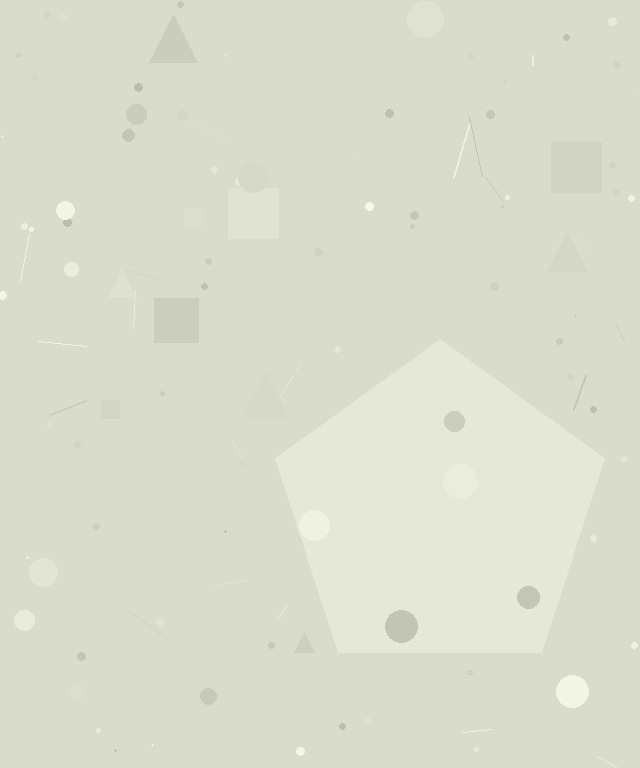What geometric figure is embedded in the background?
A pentagon is embedded in the background.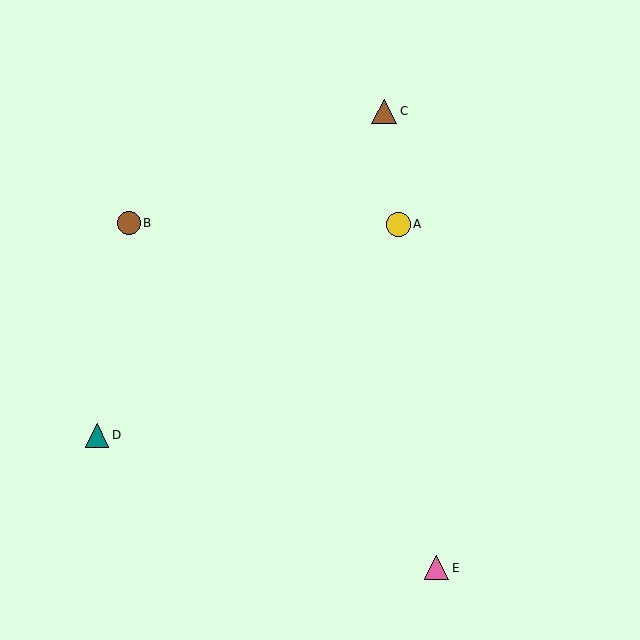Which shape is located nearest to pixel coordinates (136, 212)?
The brown circle (labeled B) at (129, 223) is nearest to that location.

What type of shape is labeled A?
Shape A is a yellow circle.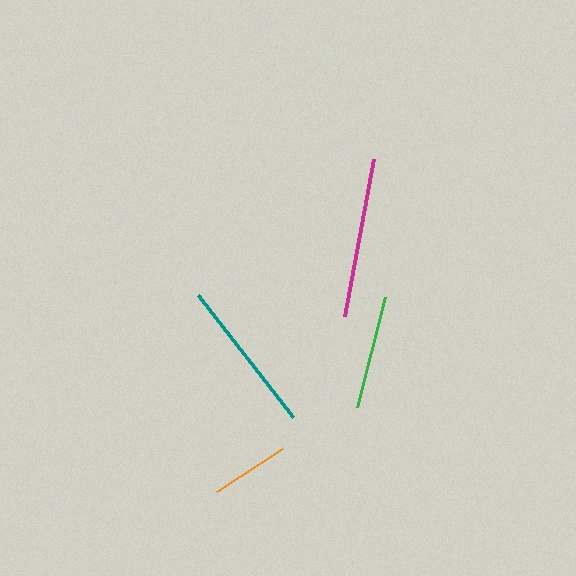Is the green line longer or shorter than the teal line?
The teal line is longer than the green line.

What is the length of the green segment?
The green segment is approximately 114 pixels long.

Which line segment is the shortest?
The orange line is the shortest at approximately 79 pixels.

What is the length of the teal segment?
The teal segment is approximately 154 pixels long.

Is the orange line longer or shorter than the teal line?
The teal line is longer than the orange line.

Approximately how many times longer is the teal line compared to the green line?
The teal line is approximately 1.4 times the length of the green line.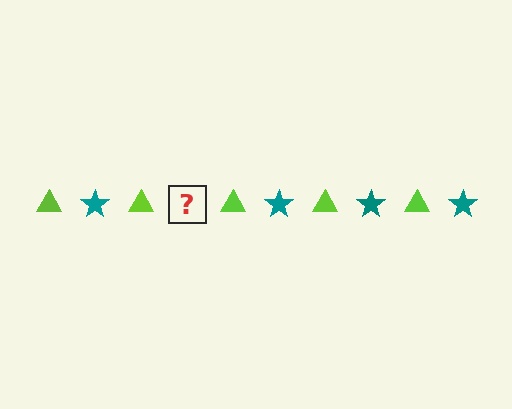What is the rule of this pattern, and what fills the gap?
The rule is that the pattern alternates between lime triangle and teal star. The gap should be filled with a teal star.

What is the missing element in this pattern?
The missing element is a teal star.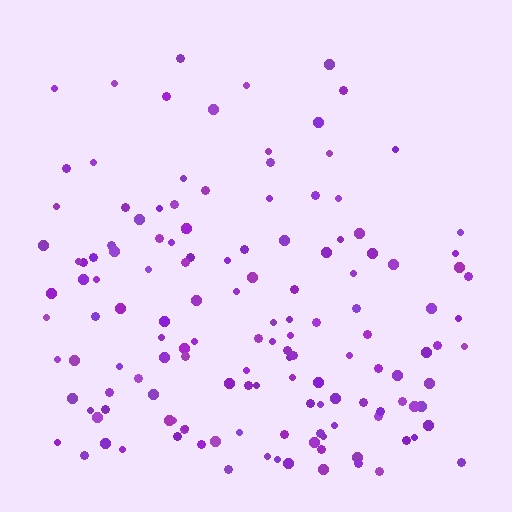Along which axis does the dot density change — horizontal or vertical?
Vertical.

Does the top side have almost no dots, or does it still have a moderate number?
Still a moderate number, just noticeably fewer than the bottom.